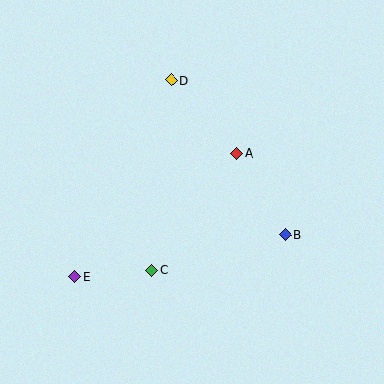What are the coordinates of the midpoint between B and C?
The midpoint between B and C is at (218, 252).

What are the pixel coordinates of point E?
Point E is at (75, 277).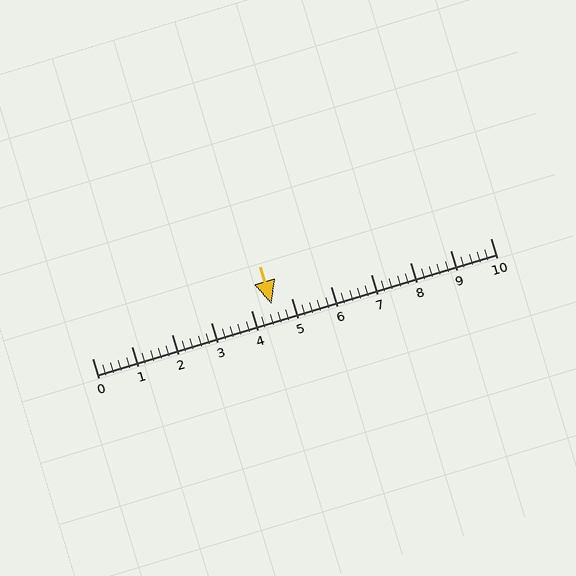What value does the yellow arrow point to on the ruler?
The yellow arrow points to approximately 4.5.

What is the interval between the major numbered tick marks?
The major tick marks are spaced 1 units apart.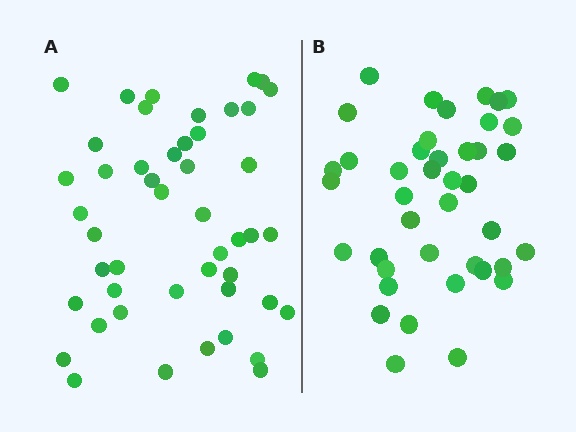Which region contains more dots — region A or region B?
Region A (the left region) has more dots.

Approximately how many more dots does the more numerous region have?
Region A has about 6 more dots than region B.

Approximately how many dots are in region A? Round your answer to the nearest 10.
About 50 dots. (The exact count is 47, which rounds to 50.)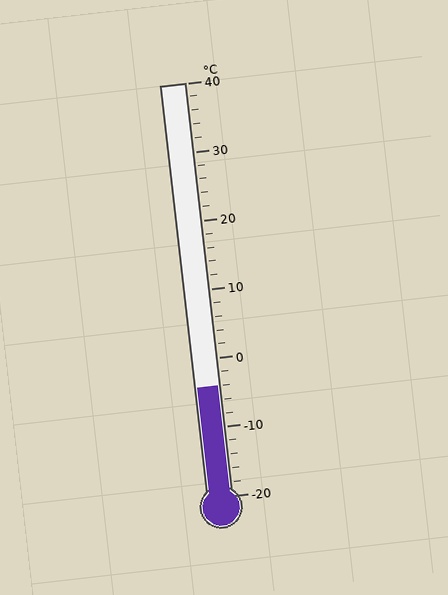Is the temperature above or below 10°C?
The temperature is below 10°C.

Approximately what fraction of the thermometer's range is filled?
The thermometer is filled to approximately 25% of its range.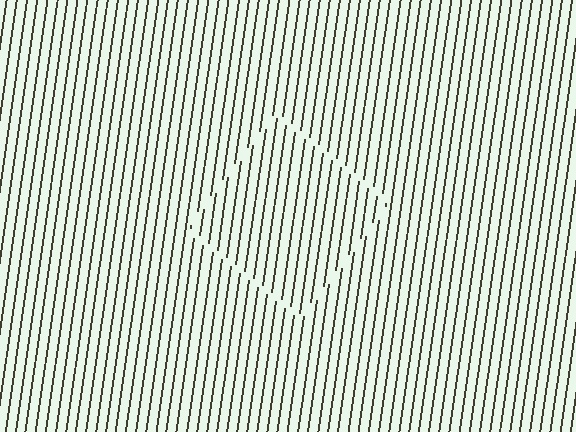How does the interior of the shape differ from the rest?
The interior of the shape contains the same grating, shifted by half a period — the contour is defined by the phase discontinuity where line-ends from the inner and outer gratings abut.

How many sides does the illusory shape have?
4 sides — the line-ends trace a square.